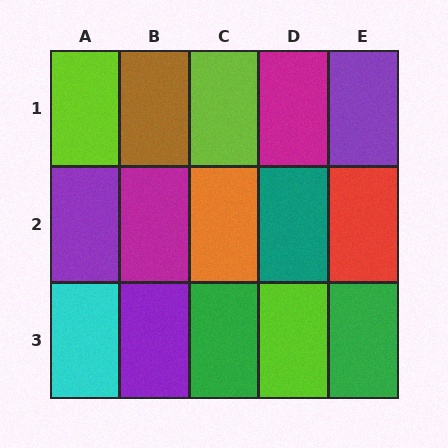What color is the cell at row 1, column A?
Lime.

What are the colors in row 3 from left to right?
Cyan, purple, green, lime, green.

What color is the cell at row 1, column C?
Lime.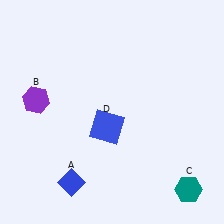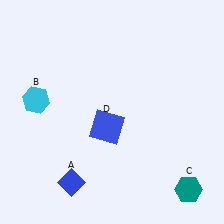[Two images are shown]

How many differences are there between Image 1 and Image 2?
There is 1 difference between the two images.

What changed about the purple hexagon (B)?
In Image 1, B is purple. In Image 2, it changed to cyan.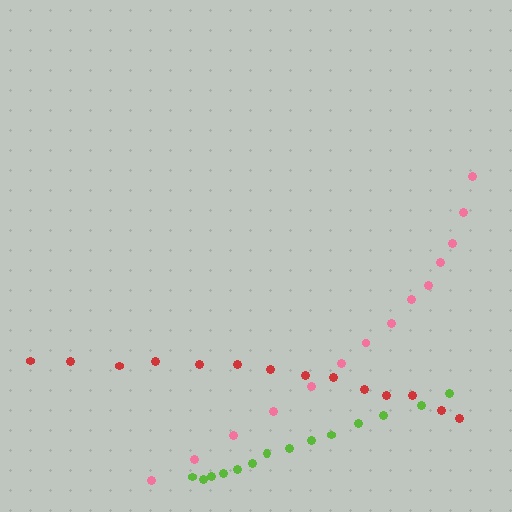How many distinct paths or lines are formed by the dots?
There are 3 distinct paths.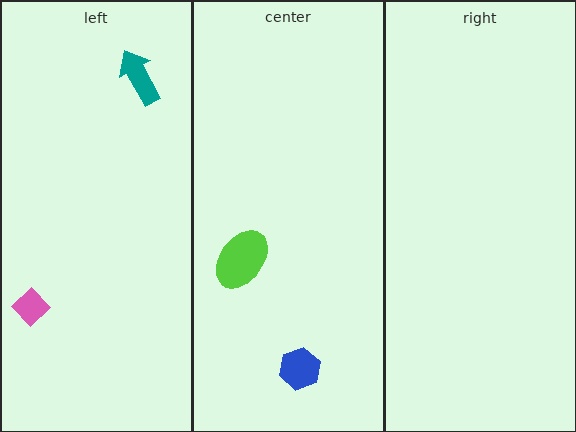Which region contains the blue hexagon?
The center region.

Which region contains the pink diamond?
The left region.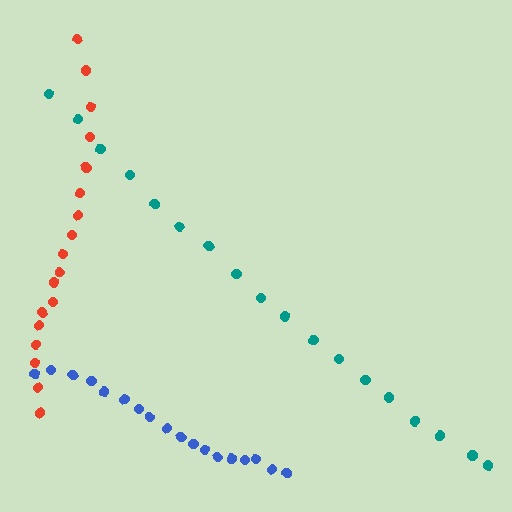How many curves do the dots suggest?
There are 3 distinct paths.